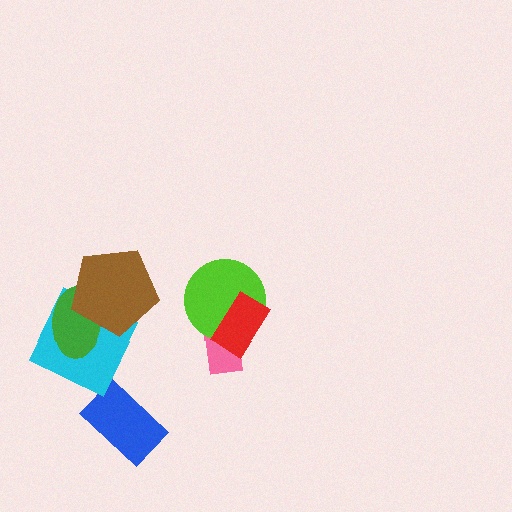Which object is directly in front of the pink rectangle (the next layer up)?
The lime circle is directly in front of the pink rectangle.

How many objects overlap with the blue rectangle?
0 objects overlap with the blue rectangle.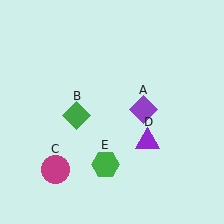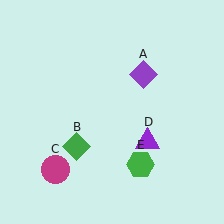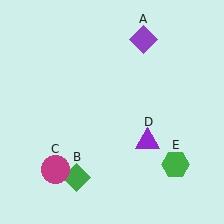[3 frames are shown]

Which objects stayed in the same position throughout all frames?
Magenta circle (object C) and purple triangle (object D) remained stationary.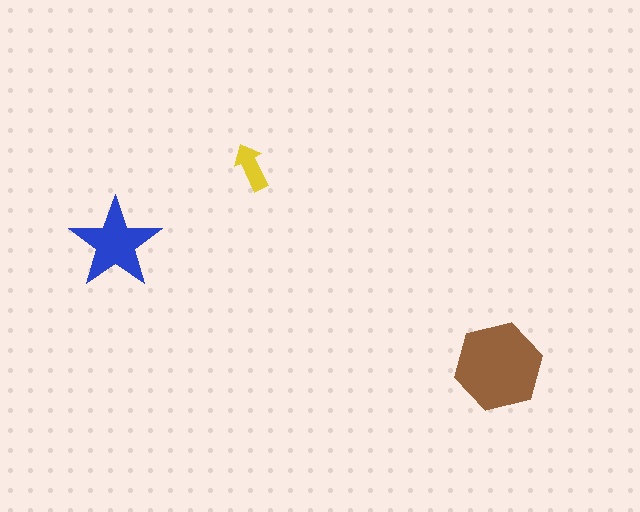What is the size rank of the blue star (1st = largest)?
2nd.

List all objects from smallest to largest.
The yellow arrow, the blue star, the brown hexagon.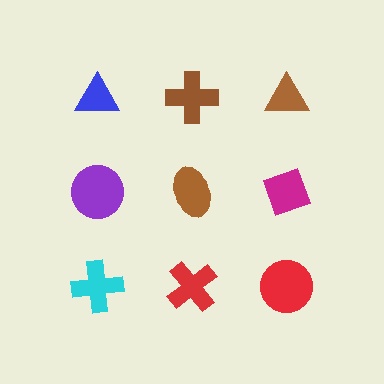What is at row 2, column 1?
A purple circle.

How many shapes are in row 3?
3 shapes.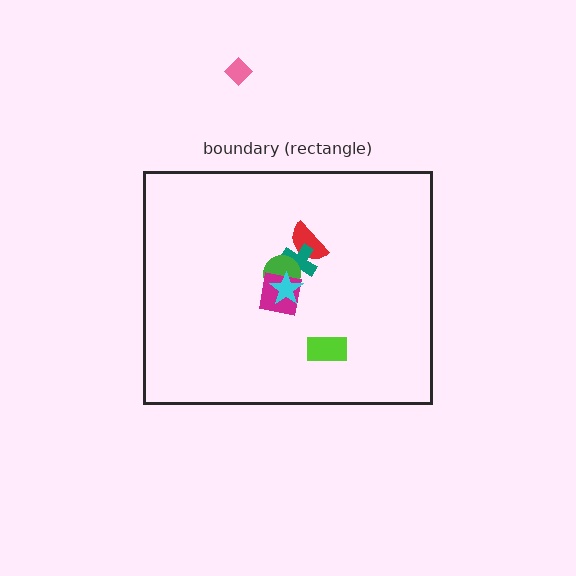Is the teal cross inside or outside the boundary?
Inside.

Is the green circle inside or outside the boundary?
Inside.